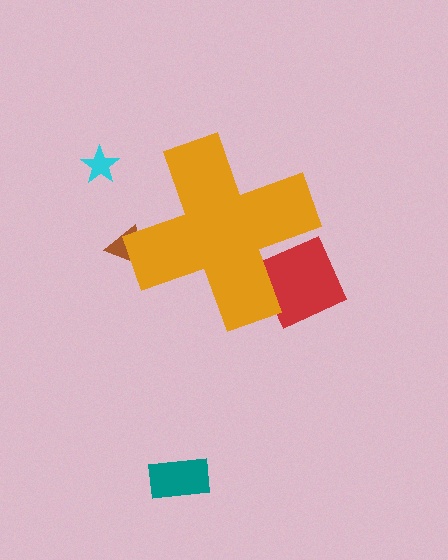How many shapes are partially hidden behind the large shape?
2 shapes are partially hidden.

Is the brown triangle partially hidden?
Yes, the brown triangle is partially hidden behind the orange cross.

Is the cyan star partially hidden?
No, the cyan star is fully visible.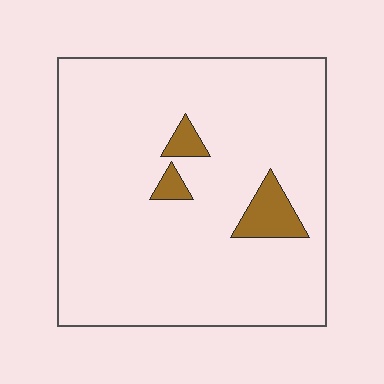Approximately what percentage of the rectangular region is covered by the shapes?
Approximately 5%.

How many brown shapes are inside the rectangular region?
3.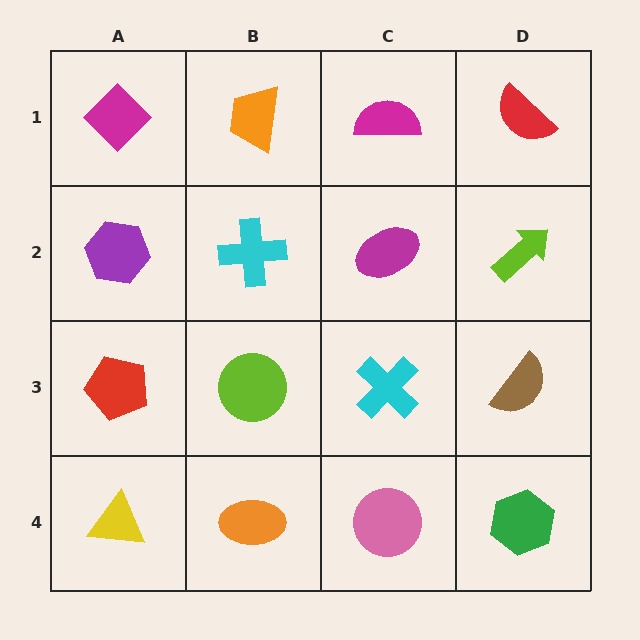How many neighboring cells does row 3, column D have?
3.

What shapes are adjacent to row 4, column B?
A lime circle (row 3, column B), a yellow triangle (row 4, column A), a pink circle (row 4, column C).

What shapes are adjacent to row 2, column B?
An orange trapezoid (row 1, column B), a lime circle (row 3, column B), a purple hexagon (row 2, column A), a magenta ellipse (row 2, column C).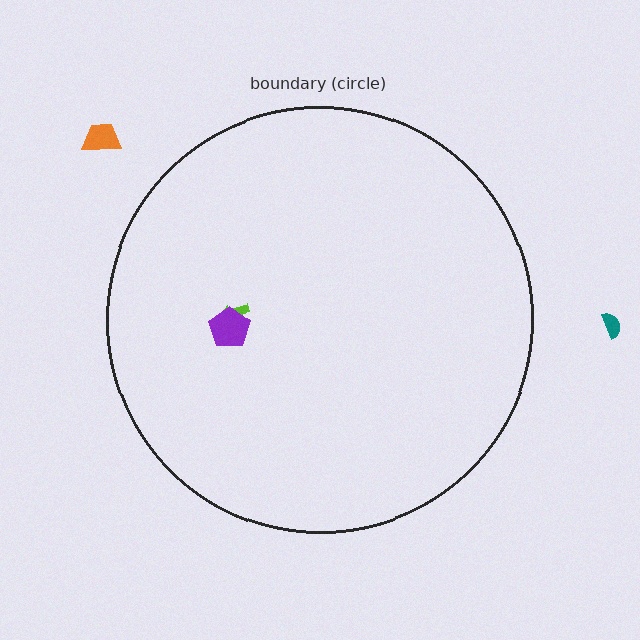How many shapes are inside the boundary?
2 inside, 2 outside.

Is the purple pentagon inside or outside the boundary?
Inside.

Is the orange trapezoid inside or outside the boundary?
Outside.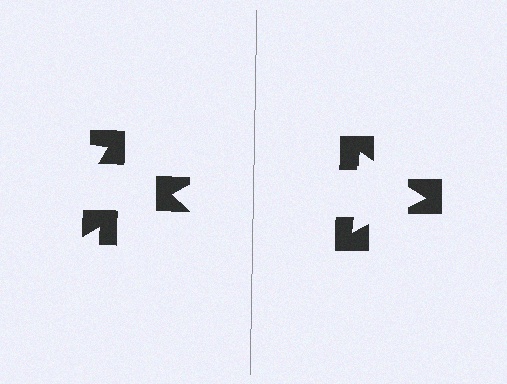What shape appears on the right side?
An illusory triangle.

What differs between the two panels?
The notched squares are positioned identically on both sides; only the wedge orientations differ. On the right they align to a triangle; on the left they are misaligned.